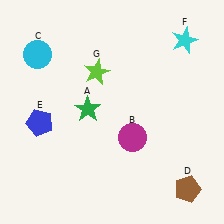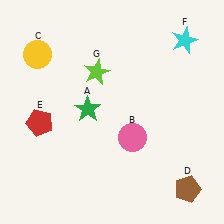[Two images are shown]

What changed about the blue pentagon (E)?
In Image 1, E is blue. In Image 2, it changed to red.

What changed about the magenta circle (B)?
In Image 1, B is magenta. In Image 2, it changed to pink.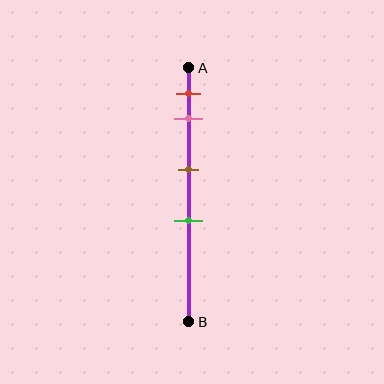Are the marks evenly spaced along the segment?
No, the marks are not evenly spaced.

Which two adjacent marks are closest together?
The red and pink marks are the closest adjacent pair.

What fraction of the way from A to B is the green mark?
The green mark is approximately 60% (0.6) of the way from A to B.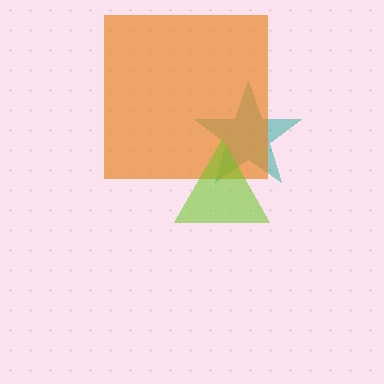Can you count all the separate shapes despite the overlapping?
Yes, there are 3 separate shapes.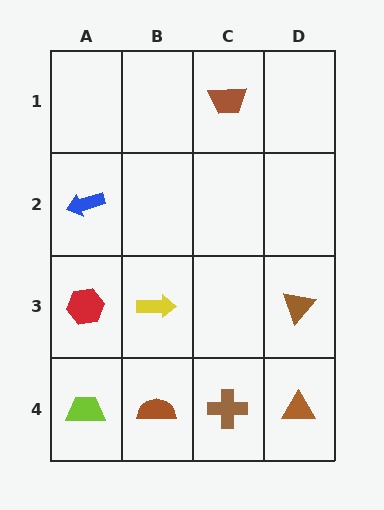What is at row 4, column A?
A lime trapezoid.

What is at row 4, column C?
A brown cross.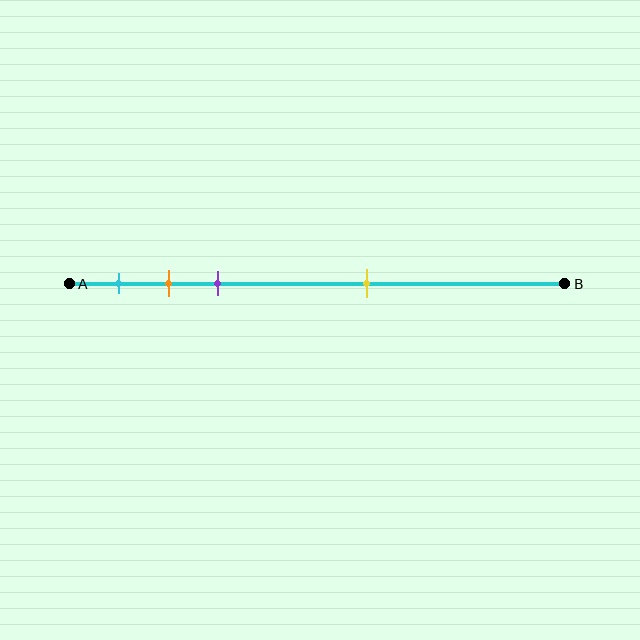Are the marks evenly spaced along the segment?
No, the marks are not evenly spaced.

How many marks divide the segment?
There are 4 marks dividing the segment.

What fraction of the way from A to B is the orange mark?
The orange mark is approximately 20% (0.2) of the way from A to B.